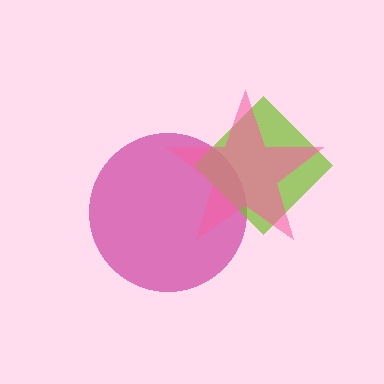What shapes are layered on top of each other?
The layered shapes are: a magenta circle, a lime diamond, a pink star.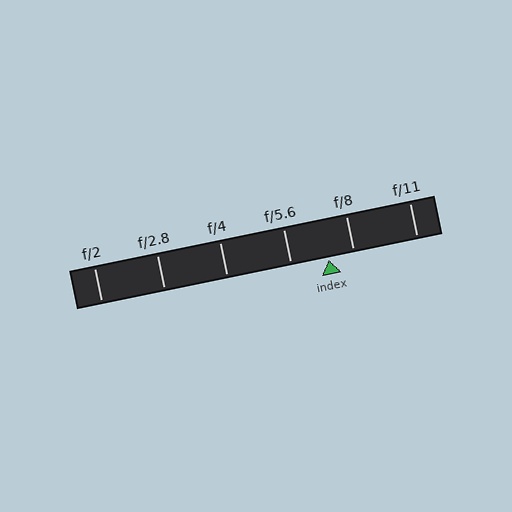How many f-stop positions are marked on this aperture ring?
There are 6 f-stop positions marked.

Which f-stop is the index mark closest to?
The index mark is closest to f/8.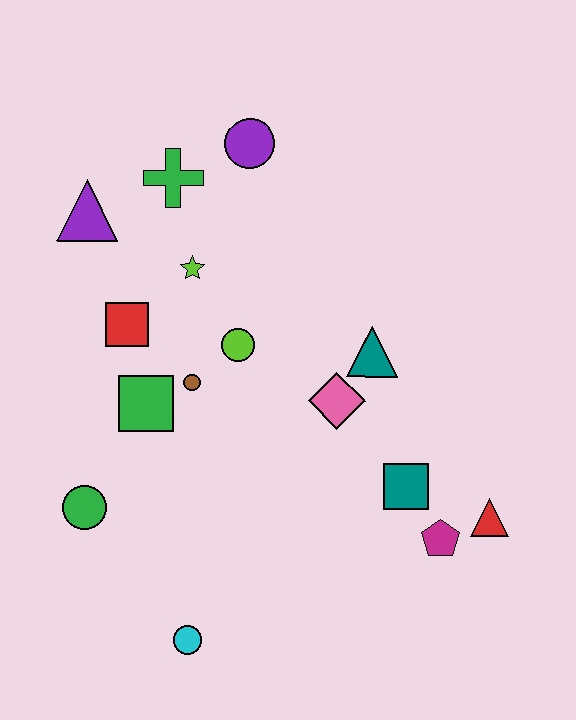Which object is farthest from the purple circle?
The cyan circle is farthest from the purple circle.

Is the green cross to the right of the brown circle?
No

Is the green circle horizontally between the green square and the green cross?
No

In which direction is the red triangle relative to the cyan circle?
The red triangle is to the right of the cyan circle.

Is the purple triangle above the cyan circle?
Yes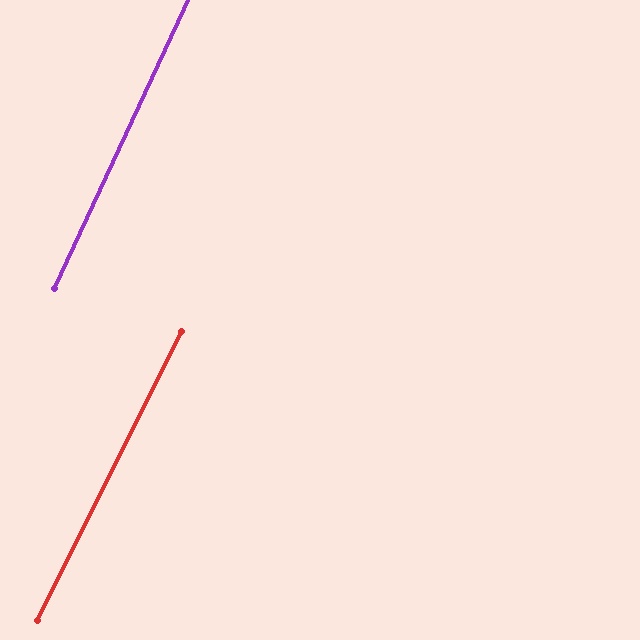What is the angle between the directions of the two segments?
Approximately 2 degrees.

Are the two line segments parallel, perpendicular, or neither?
Parallel — their directions differ by only 1.6°.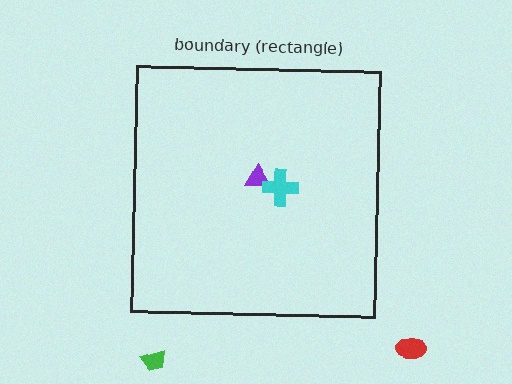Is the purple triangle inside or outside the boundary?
Inside.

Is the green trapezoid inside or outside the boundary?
Outside.